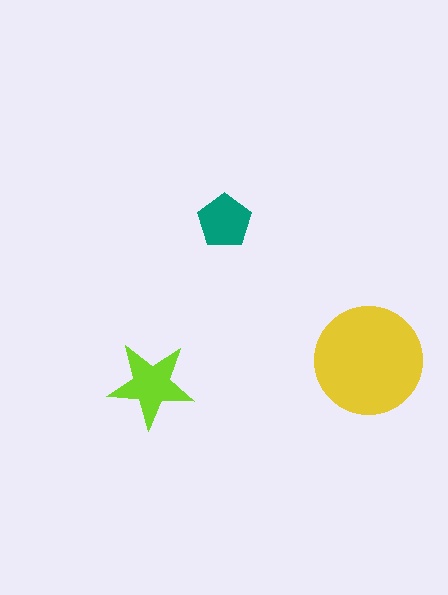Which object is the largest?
The yellow circle.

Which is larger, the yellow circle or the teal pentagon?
The yellow circle.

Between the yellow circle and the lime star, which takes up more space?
The yellow circle.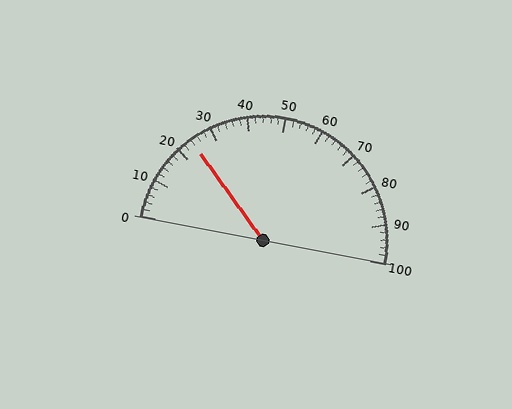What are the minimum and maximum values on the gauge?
The gauge ranges from 0 to 100.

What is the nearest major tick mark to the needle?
The nearest major tick mark is 20.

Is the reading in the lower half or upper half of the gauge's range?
The reading is in the lower half of the range (0 to 100).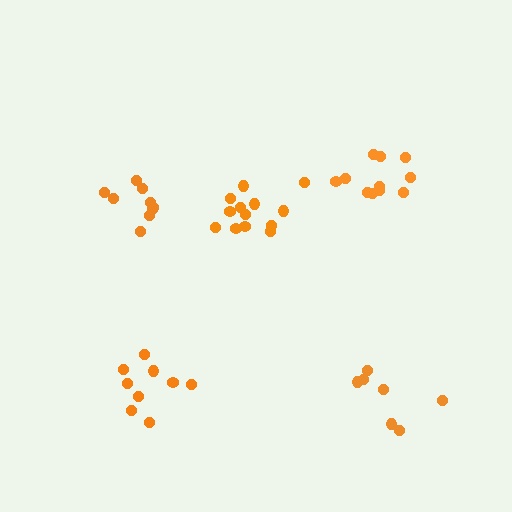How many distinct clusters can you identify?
There are 5 distinct clusters.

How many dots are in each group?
Group 1: 11 dots, Group 2: 9 dots, Group 3: 9 dots, Group 4: 7 dots, Group 5: 13 dots (49 total).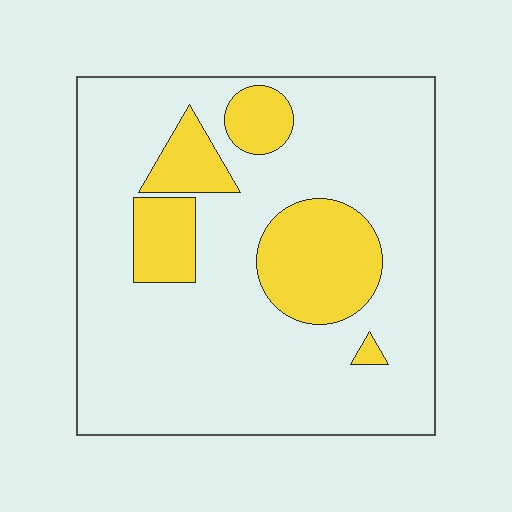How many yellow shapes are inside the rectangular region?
5.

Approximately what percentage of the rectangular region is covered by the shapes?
Approximately 20%.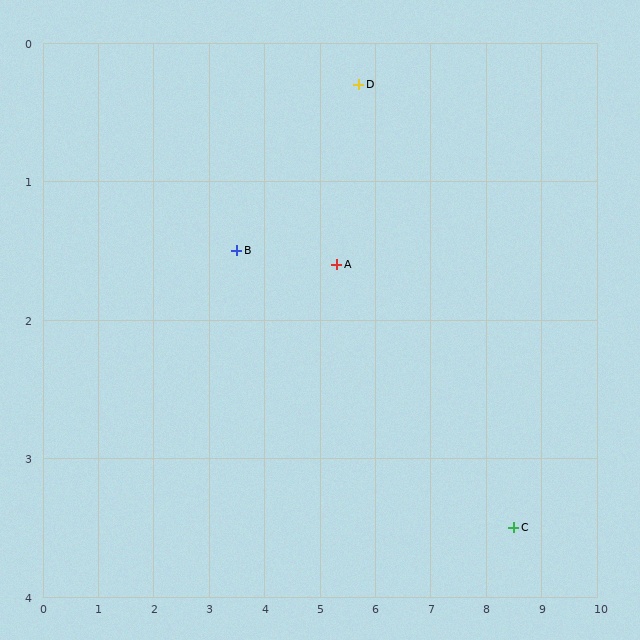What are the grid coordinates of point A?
Point A is at approximately (5.3, 1.6).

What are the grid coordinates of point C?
Point C is at approximately (8.5, 3.5).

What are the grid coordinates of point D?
Point D is at approximately (5.7, 0.3).